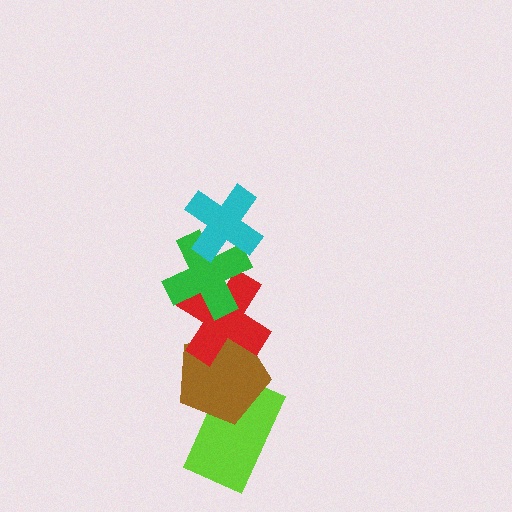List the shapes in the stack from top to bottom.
From top to bottom: the cyan cross, the green cross, the red cross, the brown pentagon, the lime rectangle.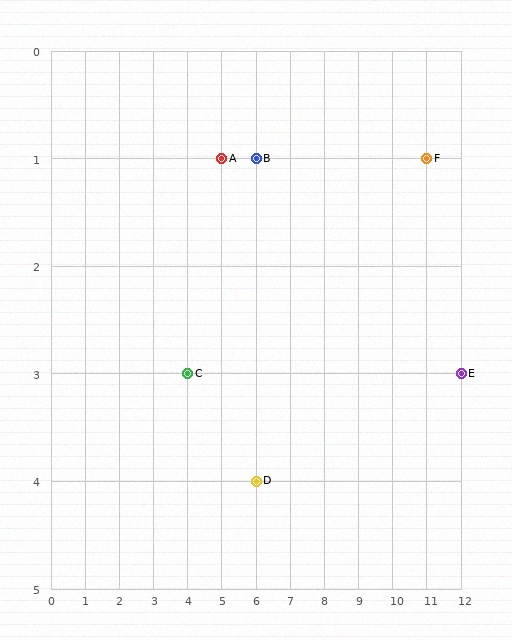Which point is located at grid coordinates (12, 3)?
Point E is at (12, 3).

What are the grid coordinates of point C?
Point C is at grid coordinates (4, 3).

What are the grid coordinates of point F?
Point F is at grid coordinates (11, 1).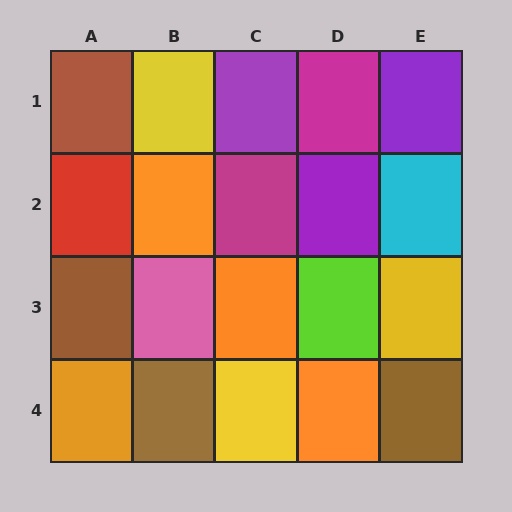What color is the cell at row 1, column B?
Yellow.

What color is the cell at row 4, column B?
Brown.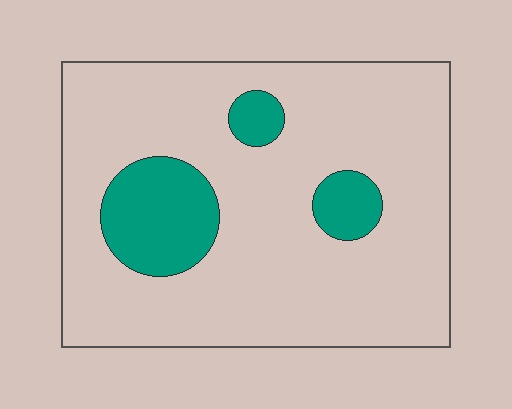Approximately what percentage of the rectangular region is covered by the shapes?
Approximately 15%.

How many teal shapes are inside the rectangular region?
3.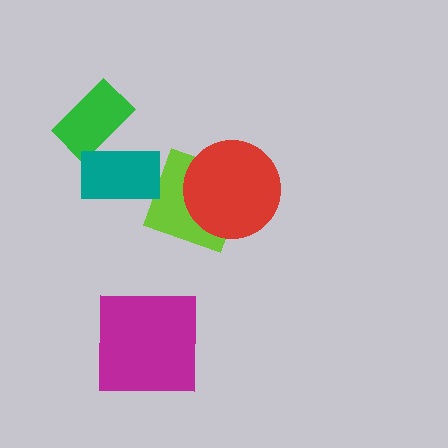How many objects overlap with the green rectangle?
1 object overlaps with the green rectangle.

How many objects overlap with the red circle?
1 object overlaps with the red circle.